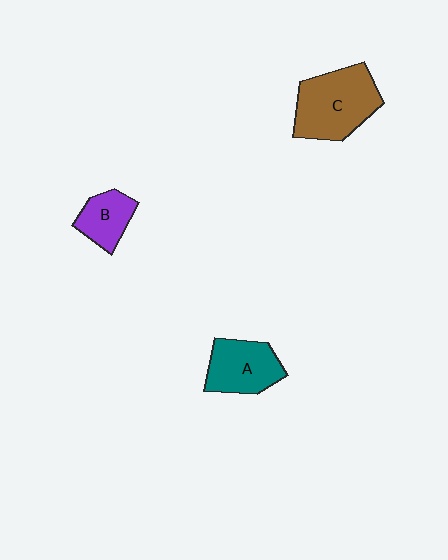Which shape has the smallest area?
Shape B (purple).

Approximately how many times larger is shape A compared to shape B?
Approximately 1.4 times.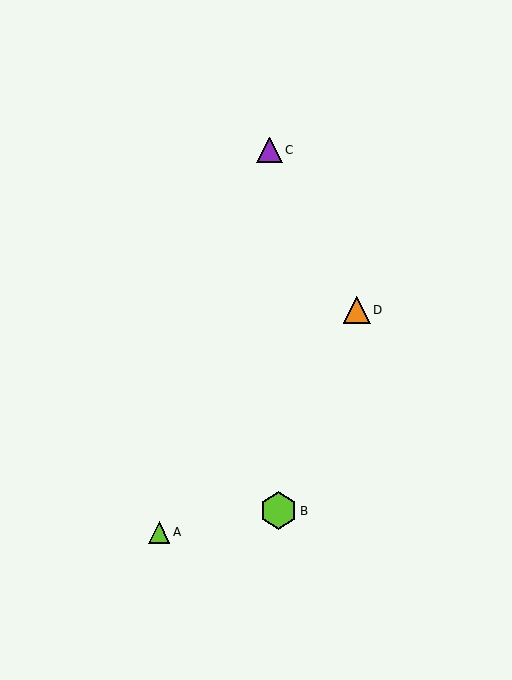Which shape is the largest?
The lime hexagon (labeled B) is the largest.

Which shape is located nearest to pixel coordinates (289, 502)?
The lime hexagon (labeled B) at (279, 511) is nearest to that location.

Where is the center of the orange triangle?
The center of the orange triangle is at (357, 310).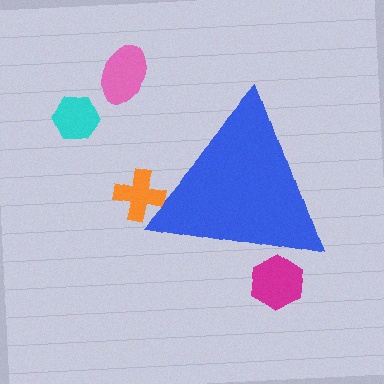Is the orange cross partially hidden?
Yes, the orange cross is partially hidden behind the blue triangle.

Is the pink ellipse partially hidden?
No, the pink ellipse is fully visible.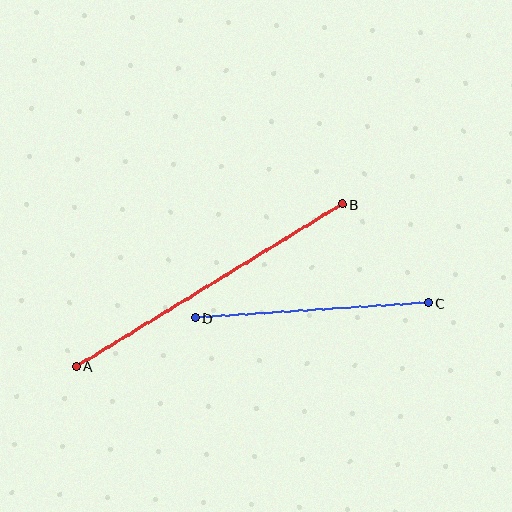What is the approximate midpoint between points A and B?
The midpoint is at approximately (209, 285) pixels.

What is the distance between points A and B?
The distance is approximately 311 pixels.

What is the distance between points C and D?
The distance is approximately 233 pixels.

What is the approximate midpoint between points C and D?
The midpoint is at approximately (311, 310) pixels.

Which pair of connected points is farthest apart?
Points A and B are farthest apart.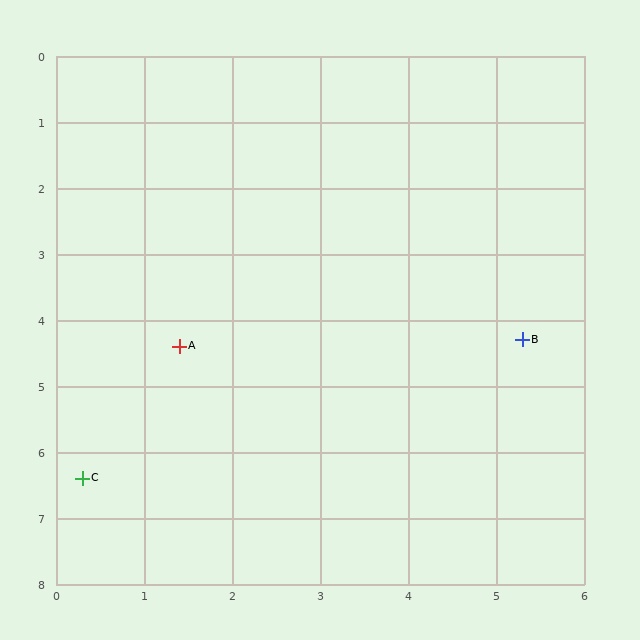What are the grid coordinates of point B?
Point B is at approximately (5.3, 4.3).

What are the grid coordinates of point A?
Point A is at approximately (1.4, 4.4).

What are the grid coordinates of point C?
Point C is at approximately (0.3, 6.4).